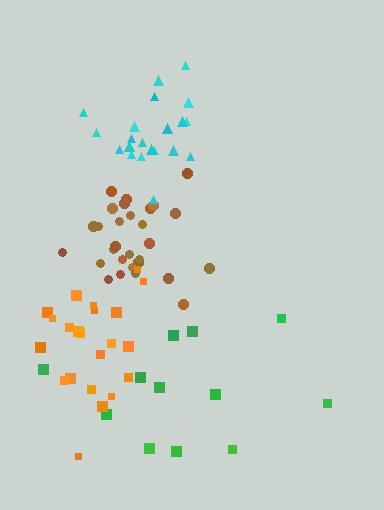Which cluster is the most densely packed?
Brown.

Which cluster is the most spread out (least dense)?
Green.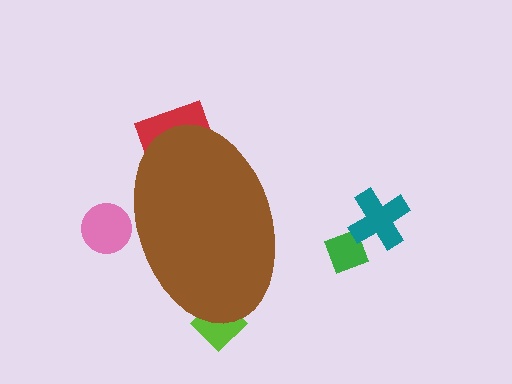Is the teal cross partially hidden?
No, the teal cross is fully visible.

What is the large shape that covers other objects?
A brown ellipse.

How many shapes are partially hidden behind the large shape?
3 shapes are partially hidden.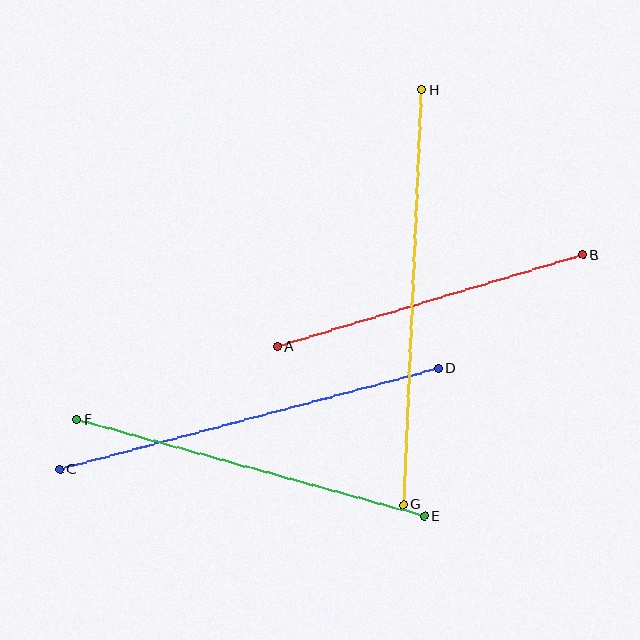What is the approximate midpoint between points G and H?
The midpoint is at approximately (413, 297) pixels.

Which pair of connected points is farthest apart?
Points G and H are farthest apart.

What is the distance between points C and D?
The distance is approximately 392 pixels.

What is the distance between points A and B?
The distance is approximately 318 pixels.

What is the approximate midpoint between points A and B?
The midpoint is at approximately (430, 301) pixels.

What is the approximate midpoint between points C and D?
The midpoint is at approximately (249, 419) pixels.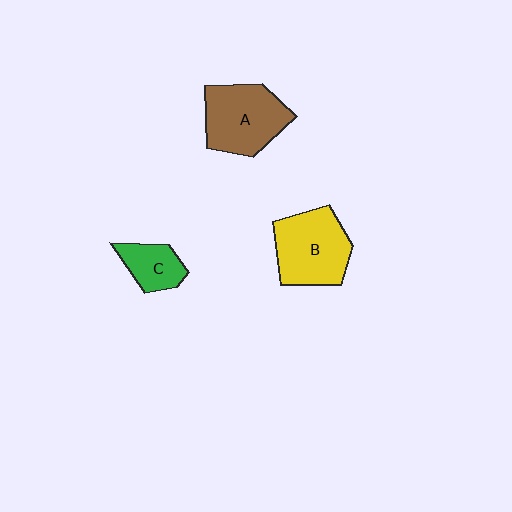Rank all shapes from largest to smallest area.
From largest to smallest: B (yellow), A (brown), C (green).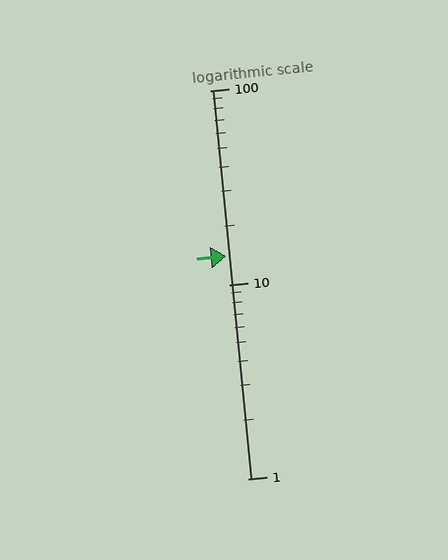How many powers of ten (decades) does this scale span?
The scale spans 2 decades, from 1 to 100.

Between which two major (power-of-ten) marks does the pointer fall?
The pointer is between 10 and 100.